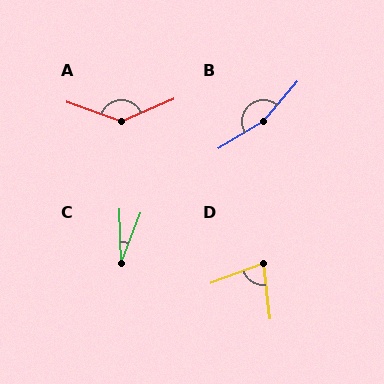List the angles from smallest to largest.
C (23°), D (76°), A (137°), B (162°).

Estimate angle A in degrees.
Approximately 137 degrees.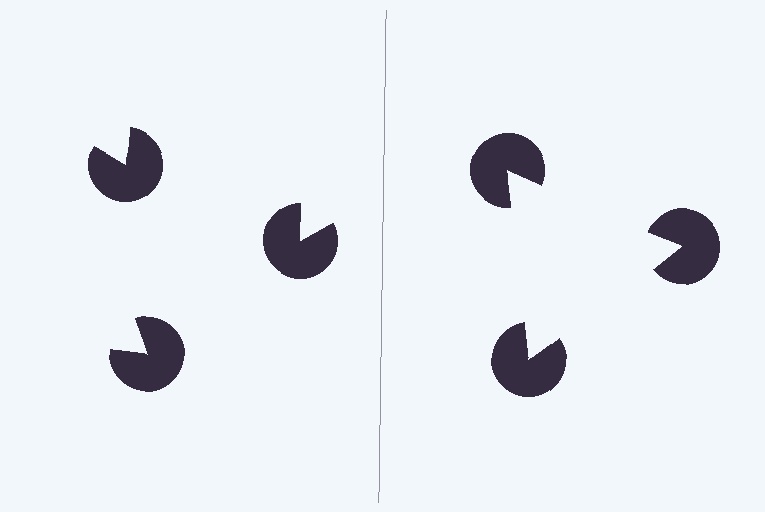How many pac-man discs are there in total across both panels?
6 — 3 on each side.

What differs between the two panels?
The pac-man discs are positioned identically on both sides; only the wedge orientations differ. On the right they align to a triangle; on the left they are misaligned.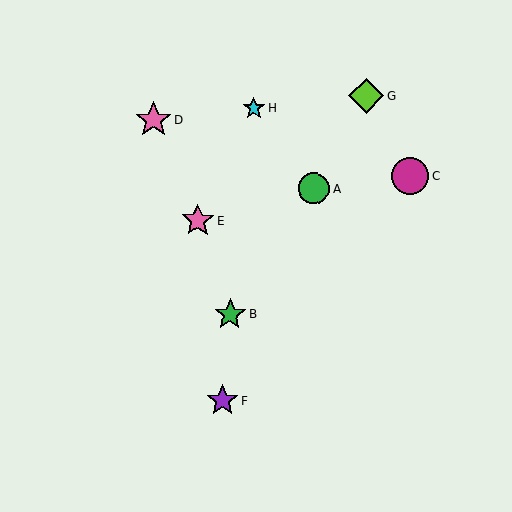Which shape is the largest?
The magenta circle (labeled C) is the largest.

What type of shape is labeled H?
Shape H is a cyan star.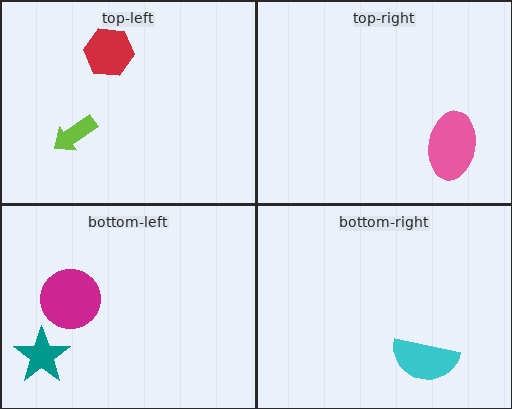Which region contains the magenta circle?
The bottom-left region.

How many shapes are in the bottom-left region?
2.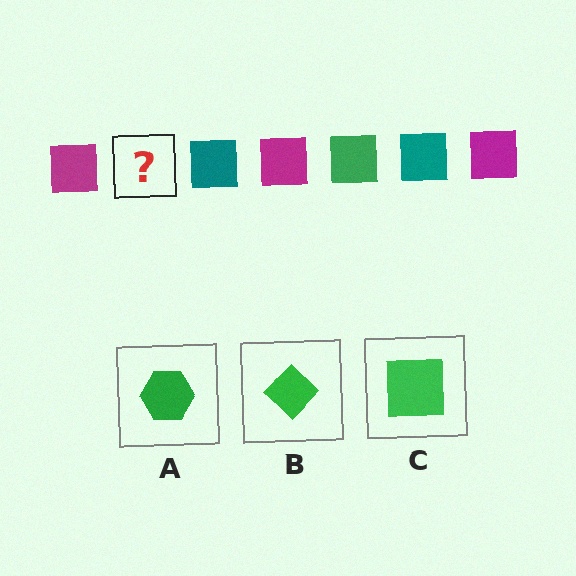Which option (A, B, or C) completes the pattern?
C.